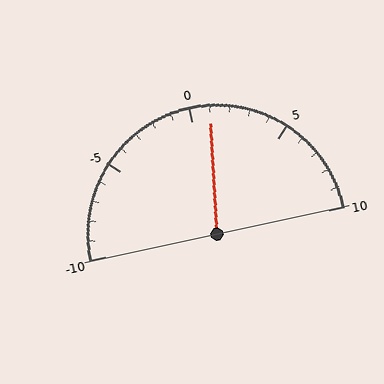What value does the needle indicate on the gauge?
The needle indicates approximately 1.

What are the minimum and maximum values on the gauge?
The gauge ranges from -10 to 10.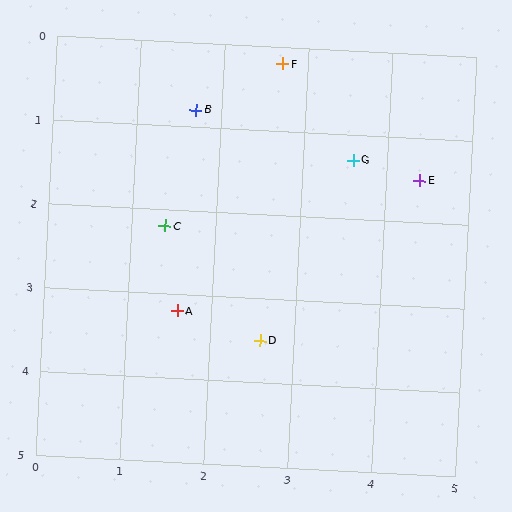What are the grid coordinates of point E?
Point E is at approximately (4.4, 1.5).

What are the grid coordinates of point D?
Point D is at approximately (2.6, 3.5).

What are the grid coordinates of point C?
Point C is at approximately (1.4, 2.2).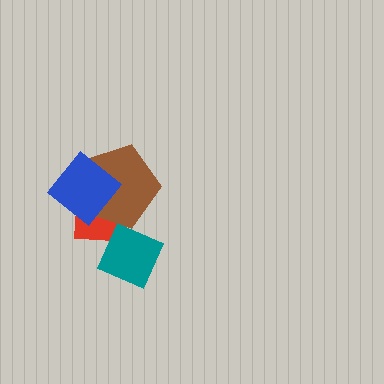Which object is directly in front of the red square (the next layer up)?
The brown pentagon is directly in front of the red square.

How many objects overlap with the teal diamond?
2 objects overlap with the teal diamond.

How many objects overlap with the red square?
3 objects overlap with the red square.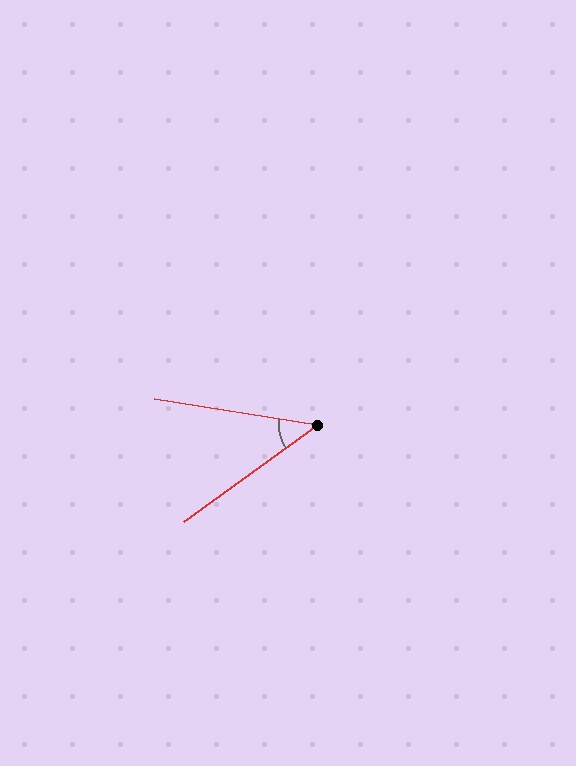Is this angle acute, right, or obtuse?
It is acute.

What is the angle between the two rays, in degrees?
Approximately 45 degrees.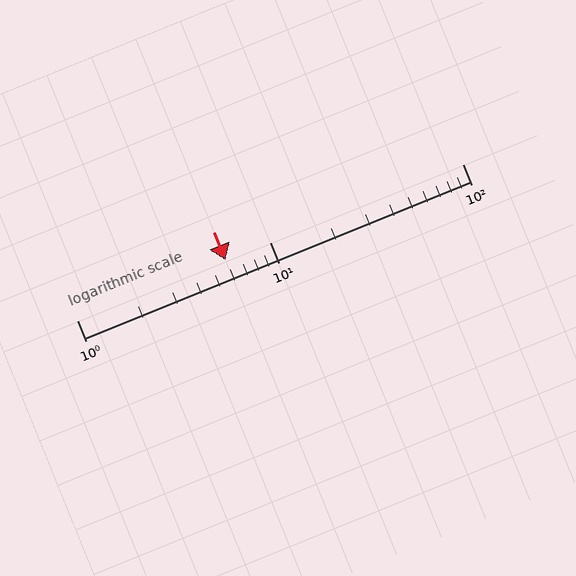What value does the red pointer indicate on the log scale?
The pointer indicates approximately 5.9.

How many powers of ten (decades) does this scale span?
The scale spans 2 decades, from 1 to 100.